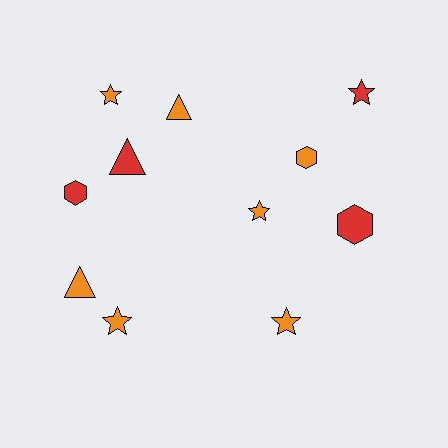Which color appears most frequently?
Orange, with 7 objects.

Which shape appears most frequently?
Star, with 5 objects.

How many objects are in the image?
There are 11 objects.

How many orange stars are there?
There are 4 orange stars.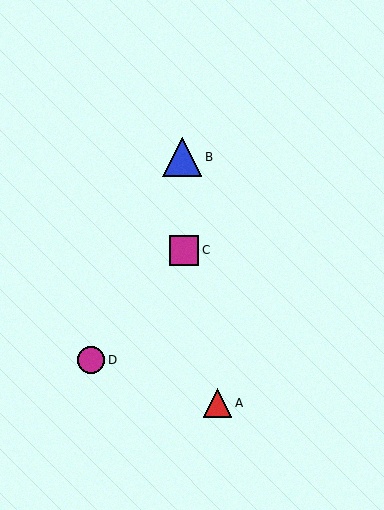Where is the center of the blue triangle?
The center of the blue triangle is at (182, 157).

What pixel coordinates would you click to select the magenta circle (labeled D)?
Click at (91, 360) to select the magenta circle D.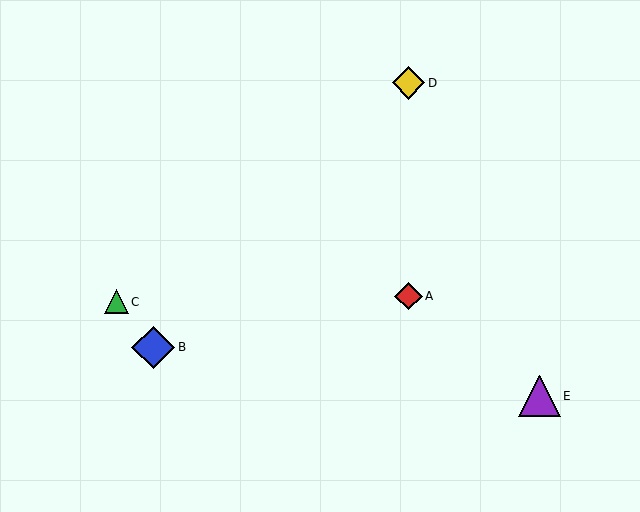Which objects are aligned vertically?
Objects A, D are aligned vertically.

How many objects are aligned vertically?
2 objects (A, D) are aligned vertically.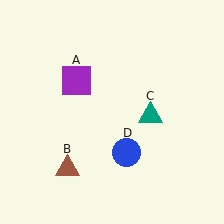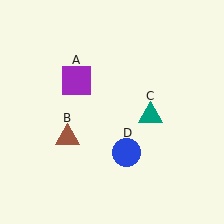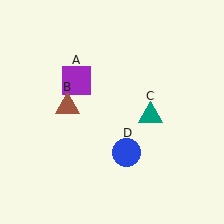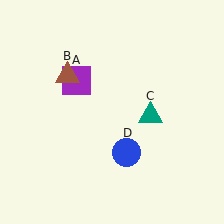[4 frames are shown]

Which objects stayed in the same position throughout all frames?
Purple square (object A) and teal triangle (object C) and blue circle (object D) remained stationary.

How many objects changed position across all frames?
1 object changed position: brown triangle (object B).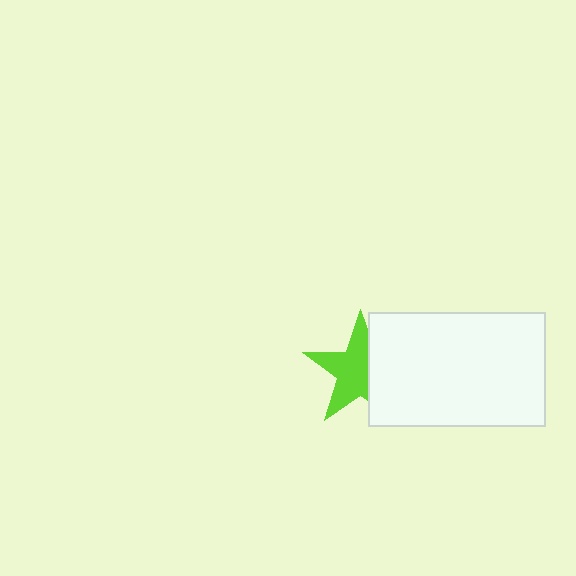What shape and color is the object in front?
The object in front is a white rectangle.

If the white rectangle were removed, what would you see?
You would see the complete lime star.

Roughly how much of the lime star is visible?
About half of it is visible (roughly 62%).